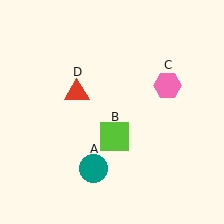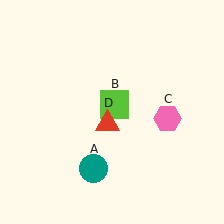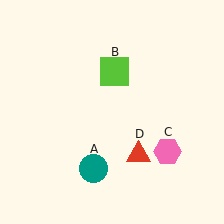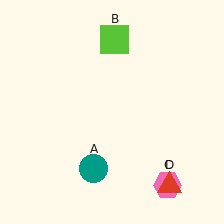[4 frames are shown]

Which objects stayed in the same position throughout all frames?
Teal circle (object A) remained stationary.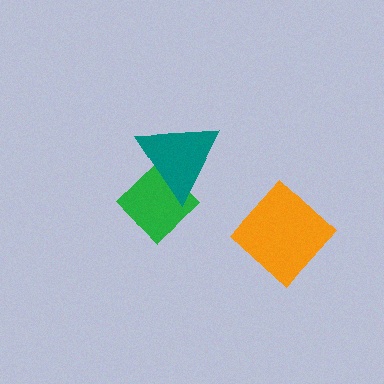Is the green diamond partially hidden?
Yes, it is partially covered by another shape.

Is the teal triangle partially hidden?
No, no other shape covers it.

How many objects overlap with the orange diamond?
0 objects overlap with the orange diamond.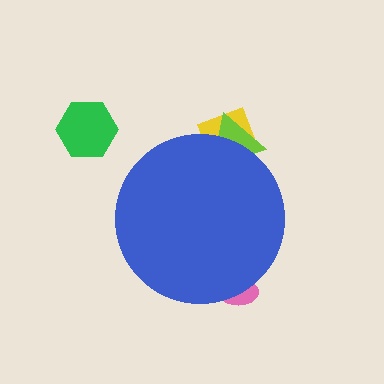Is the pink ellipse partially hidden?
Yes, the pink ellipse is partially hidden behind the blue circle.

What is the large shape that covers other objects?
A blue circle.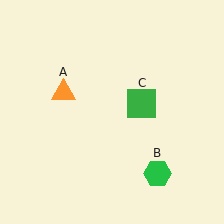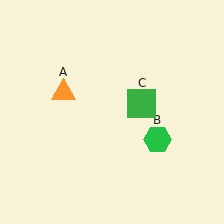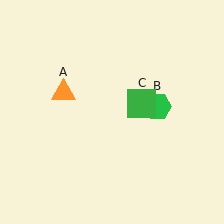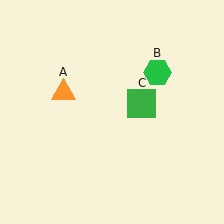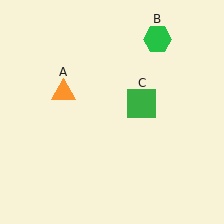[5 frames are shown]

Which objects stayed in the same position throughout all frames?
Orange triangle (object A) and green square (object C) remained stationary.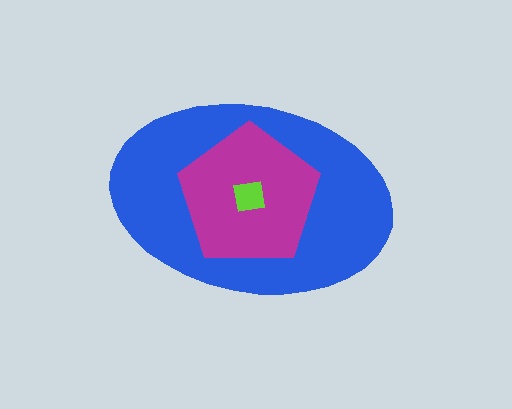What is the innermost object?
The lime square.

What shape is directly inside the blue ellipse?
The magenta pentagon.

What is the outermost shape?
The blue ellipse.